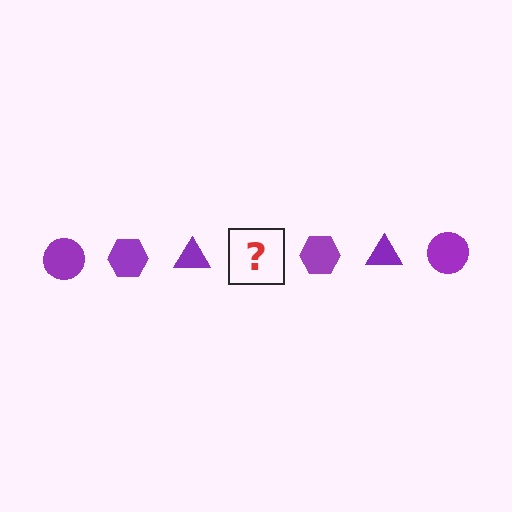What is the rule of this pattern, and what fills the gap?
The rule is that the pattern cycles through circle, hexagon, triangle shapes in purple. The gap should be filled with a purple circle.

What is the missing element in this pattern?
The missing element is a purple circle.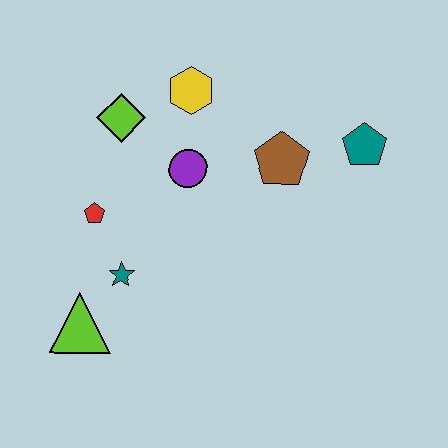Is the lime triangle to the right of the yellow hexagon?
No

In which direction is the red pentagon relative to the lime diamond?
The red pentagon is below the lime diamond.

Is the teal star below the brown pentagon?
Yes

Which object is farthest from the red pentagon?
The teal pentagon is farthest from the red pentagon.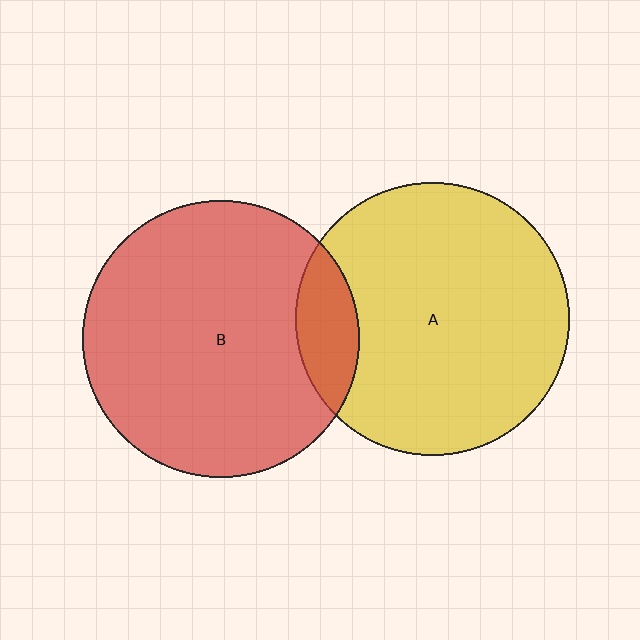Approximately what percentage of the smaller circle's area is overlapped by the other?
Approximately 15%.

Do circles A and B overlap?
Yes.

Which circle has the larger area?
Circle B (red).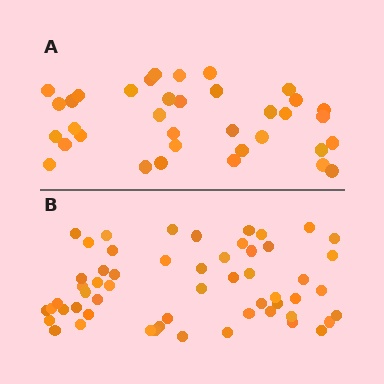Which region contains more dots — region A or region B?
Region B (the bottom region) has more dots.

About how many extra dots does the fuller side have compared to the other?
Region B has approximately 20 more dots than region A.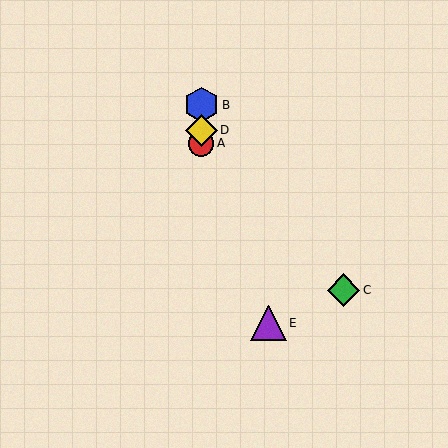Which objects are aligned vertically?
Objects A, B, D are aligned vertically.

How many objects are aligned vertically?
3 objects (A, B, D) are aligned vertically.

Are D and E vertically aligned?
No, D is at x≈201 and E is at x≈269.